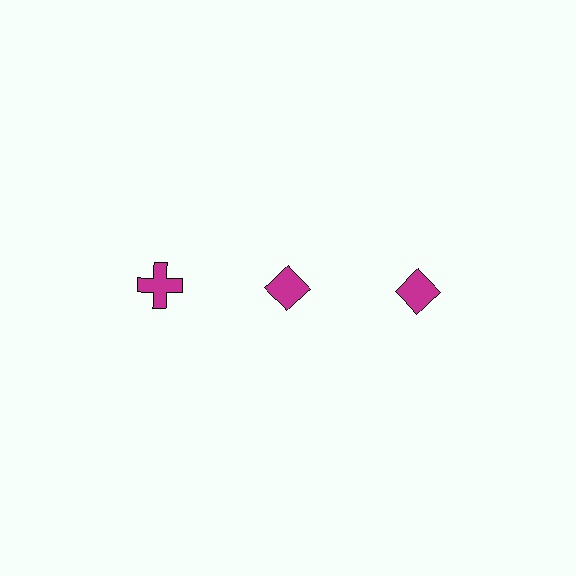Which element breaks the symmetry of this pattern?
The magenta cross in the top row, leftmost column breaks the symmetry. All other shapes are magenta diamonds.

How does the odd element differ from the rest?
It has a different shape: cross instead of diamond.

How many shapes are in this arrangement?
There are 3 shapes arranged in a grid pattern.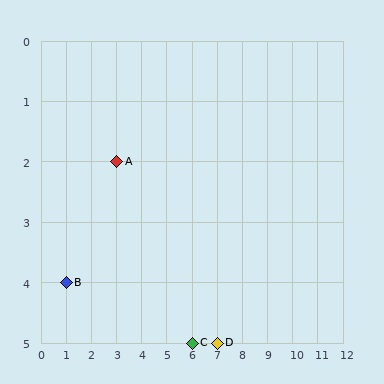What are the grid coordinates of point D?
Point D is at grid coordinates (7, 5).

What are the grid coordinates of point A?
Point A is at grid coordinates (3, 2).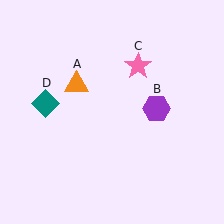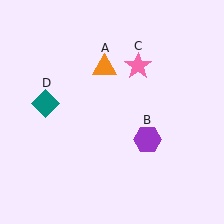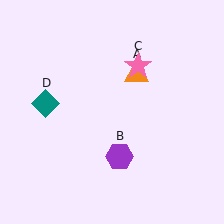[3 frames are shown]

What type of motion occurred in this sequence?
The orange triangle (object A), purple hexagon (object B) rotated clockwise around the center of the scene.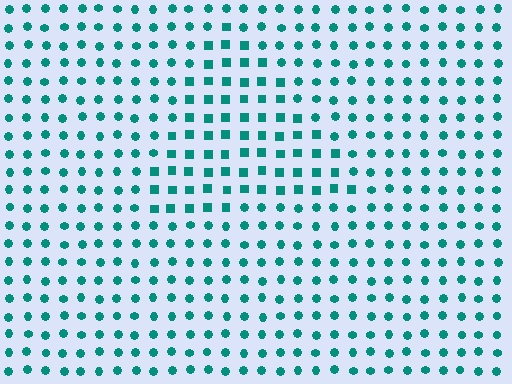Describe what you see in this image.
The image is filled with small teal elements arranged in a uniform grid. A triangle-shaped region contains squares, while the surrounding area contains circles. The boundary is defined purely by the change in element shape.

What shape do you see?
I see a triangle.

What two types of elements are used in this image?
The image uses squares inside the triangle region and circles outside it.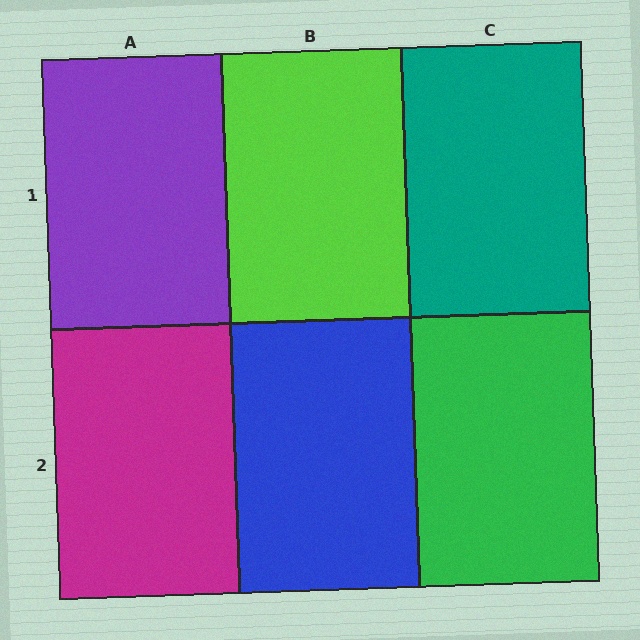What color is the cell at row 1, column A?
Purple.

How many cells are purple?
1 cell is purple.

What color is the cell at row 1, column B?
Lime.